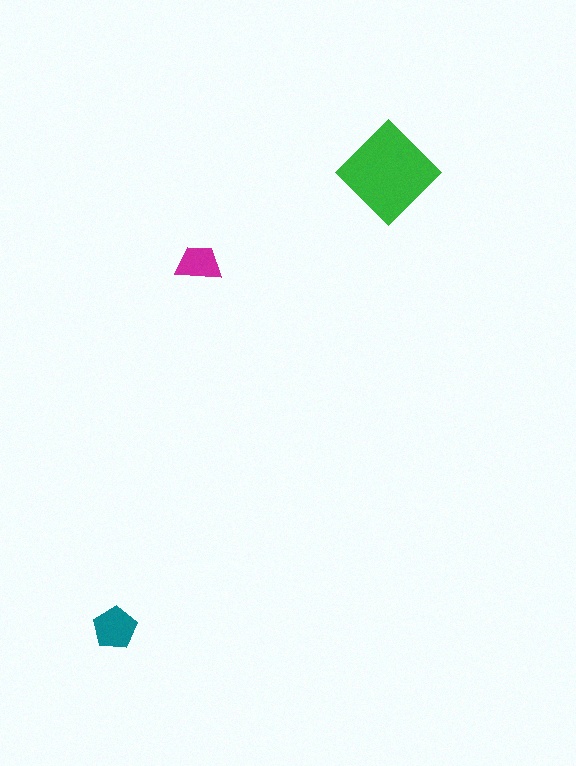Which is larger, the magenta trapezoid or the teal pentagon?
The teal pentagon.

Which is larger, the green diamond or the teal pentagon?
The green diamond.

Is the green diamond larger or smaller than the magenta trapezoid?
Larger.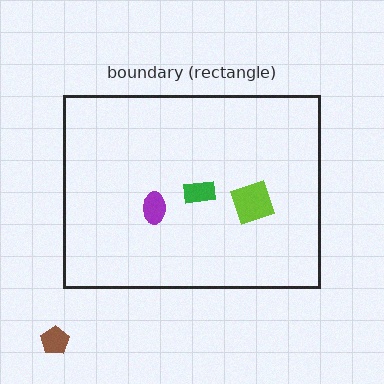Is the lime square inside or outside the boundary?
Inside.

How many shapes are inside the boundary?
3 inside, 1 outside.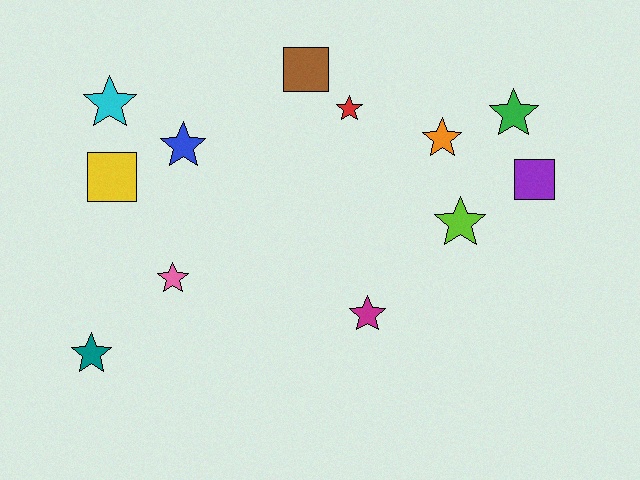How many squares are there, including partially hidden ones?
There are 3 squares.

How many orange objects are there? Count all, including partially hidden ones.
There is 1 orange object.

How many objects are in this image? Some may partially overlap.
There are 12 objects.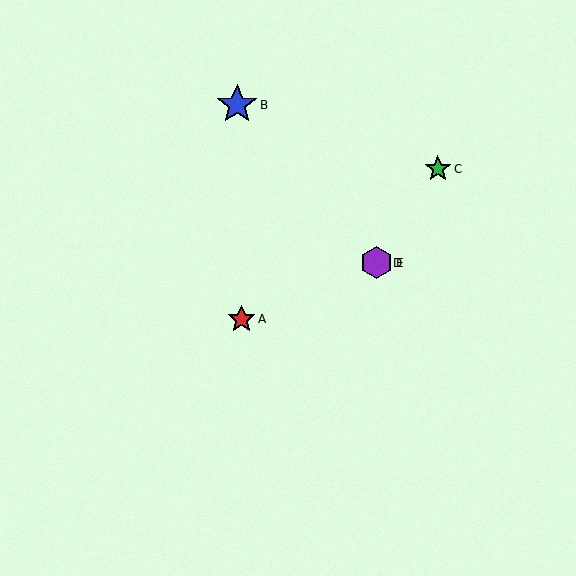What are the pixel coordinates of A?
Object A is at (241, 319).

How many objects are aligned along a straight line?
3 objects (A, D, E) are aligned along a straight line.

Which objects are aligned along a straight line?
Objects A, D, E are aligned along a straight line.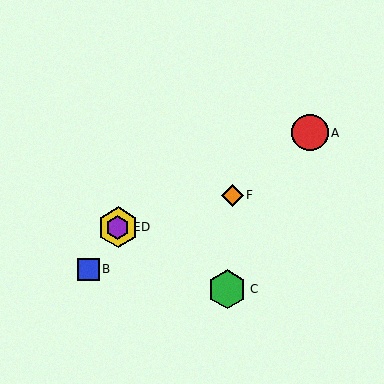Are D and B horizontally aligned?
No, D is at y≈227 and B is at y≈269.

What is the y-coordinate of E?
Object E is at y≈227.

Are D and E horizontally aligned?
Yes, both are at y≈227.